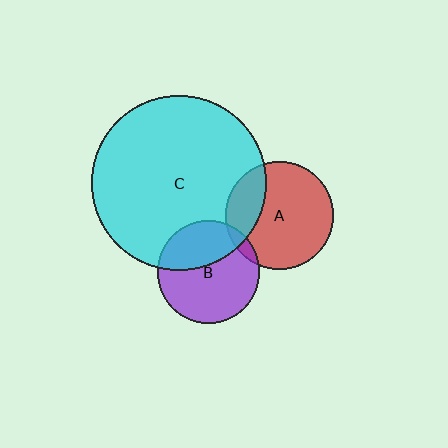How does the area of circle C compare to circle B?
Approximately 2.9 times.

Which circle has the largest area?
Circle C (cyan).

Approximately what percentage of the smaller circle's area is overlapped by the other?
Approximately 5%.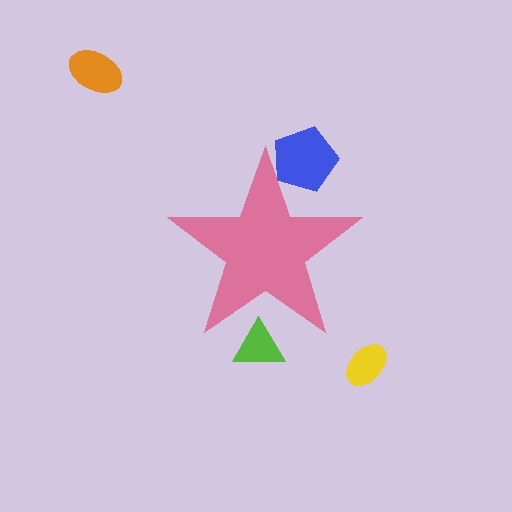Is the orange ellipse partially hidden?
No, the orange ellipse is fully visible.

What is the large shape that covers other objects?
A pink star.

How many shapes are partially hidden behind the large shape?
2 shapes are partially hidden.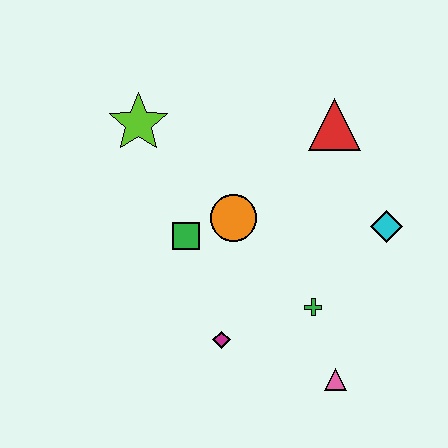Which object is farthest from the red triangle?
The pink triangle is farthest from the red triangle.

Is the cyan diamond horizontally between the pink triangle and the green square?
No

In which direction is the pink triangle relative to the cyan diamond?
The pink triangle is below the cyan diamond.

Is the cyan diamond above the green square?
Yes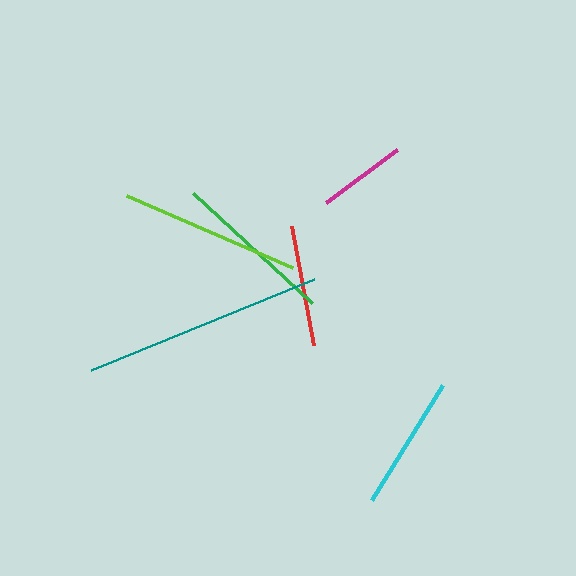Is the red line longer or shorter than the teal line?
The teal line is longer than the red line.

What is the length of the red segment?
The red segment is approximately 121 pixels long.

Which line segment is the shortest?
The magenta line is the shortest at approximately 89 pixels.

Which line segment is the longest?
The teal line is the longest at approximately 241 pixels.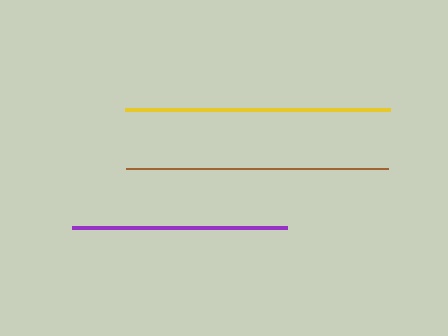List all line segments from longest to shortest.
From longest to shortest: yellow, brown, purple.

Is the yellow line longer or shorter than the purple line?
The yellow line is longer than the purple line.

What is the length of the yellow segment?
The yellow segment is approximately 266 pixels long.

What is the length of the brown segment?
The brown segment is approximately 262 pixels long.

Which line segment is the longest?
The yellow line is the longest at approximately 266 pixels.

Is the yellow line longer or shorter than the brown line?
The yellow line is longer than the brown line.